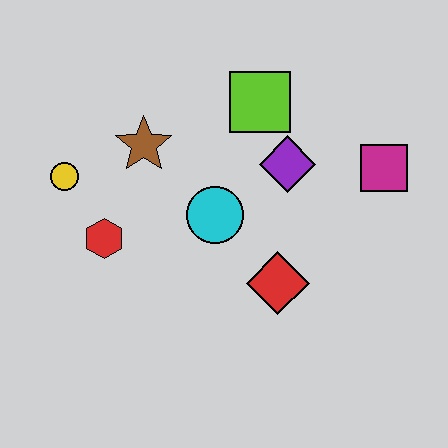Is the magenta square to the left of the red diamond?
No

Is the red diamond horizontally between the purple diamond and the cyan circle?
Yes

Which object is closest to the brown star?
The yellow circle is closest to the brown star.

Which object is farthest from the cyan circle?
The magenta square is farthest from the cyan circle.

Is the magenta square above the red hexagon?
Yes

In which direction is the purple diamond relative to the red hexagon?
The purple diamond is to the right of the red hexagon.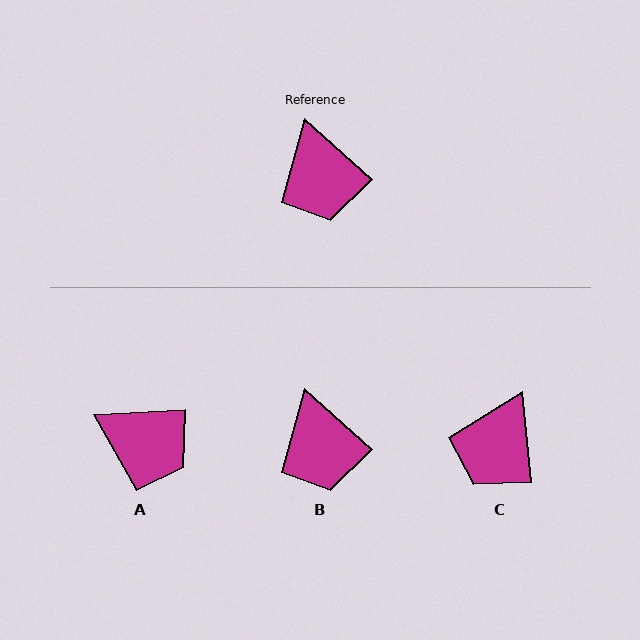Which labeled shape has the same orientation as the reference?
B.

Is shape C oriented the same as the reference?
No, it is off by about 42 degrees.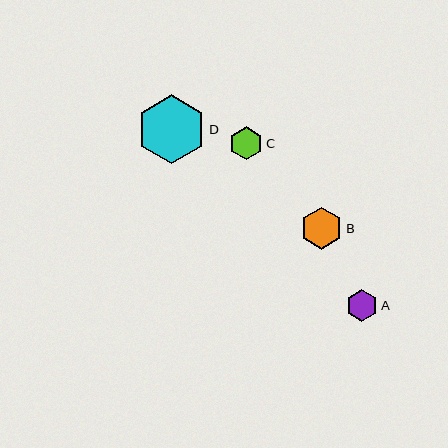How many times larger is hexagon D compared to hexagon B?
Hexagon D is approximately 1.6 times the size of hexagon B.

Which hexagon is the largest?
Hexagon D is the largest with a size of approximately 69 pixels.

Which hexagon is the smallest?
Hexagon A is the smallest with a size of approximately 32 pixels.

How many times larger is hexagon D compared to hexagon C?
Hexagon D is approximately 2.1 times the size of hexagon C.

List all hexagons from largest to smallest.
From largest to smallest: D, B, C, A.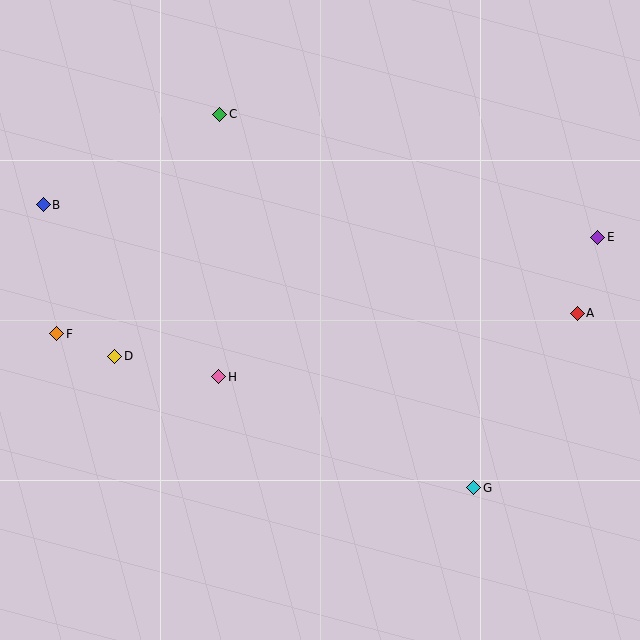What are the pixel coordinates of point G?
Point G is at (474, 488).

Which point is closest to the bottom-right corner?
Point G is closest to the bottom-right corner.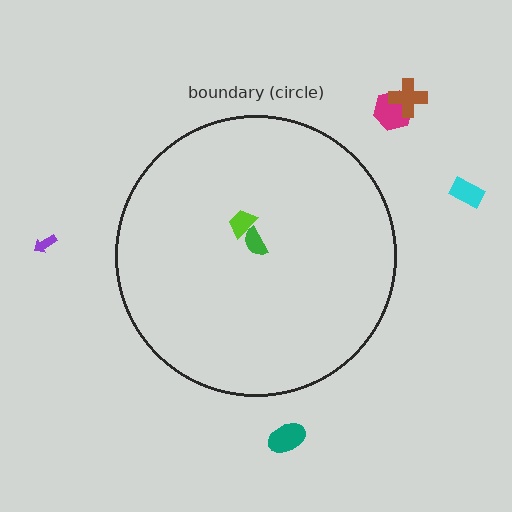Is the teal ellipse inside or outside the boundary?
Outside.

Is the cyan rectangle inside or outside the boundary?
Outside.